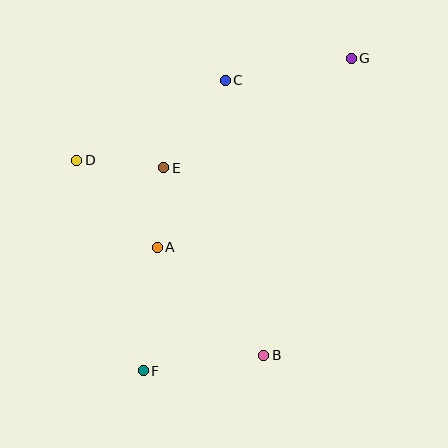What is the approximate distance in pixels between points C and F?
The distance between C and F is approximately 302 pixels.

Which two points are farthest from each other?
Points F and G are farthest from each other.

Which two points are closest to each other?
Points A and E are closest to each other.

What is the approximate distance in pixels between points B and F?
The distance between B and F is approximately 122 pixels.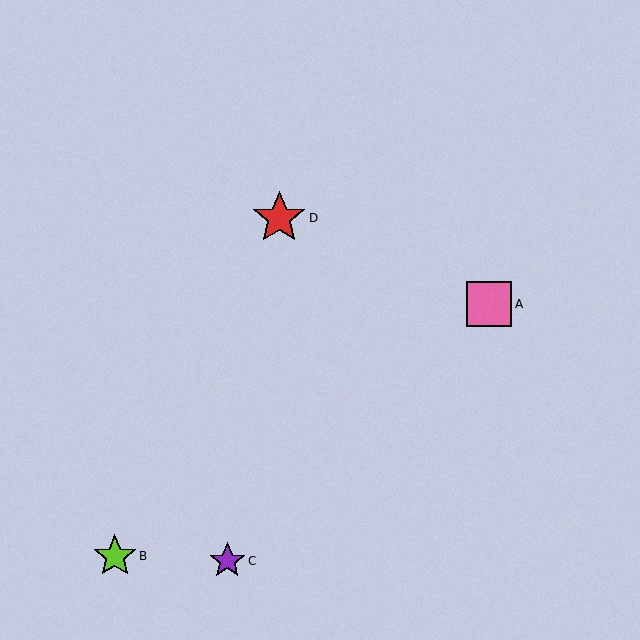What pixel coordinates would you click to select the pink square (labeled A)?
Click at (489, 304) to select the pink square A.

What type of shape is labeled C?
Shape C is a purple star.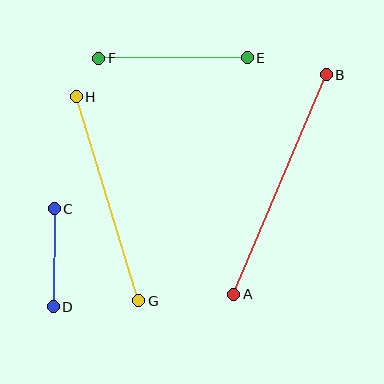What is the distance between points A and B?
The distance is approximately 238 pixels.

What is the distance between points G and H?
The distance is approximately 213 pixels.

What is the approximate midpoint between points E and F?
The midpoint is at approximately (173, 58) pixels.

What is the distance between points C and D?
The distance is approximately 98 pixels.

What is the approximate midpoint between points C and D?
The midpoint is at approximately (54, 258) pixels.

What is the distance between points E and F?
The distance is approximately 148 pixels.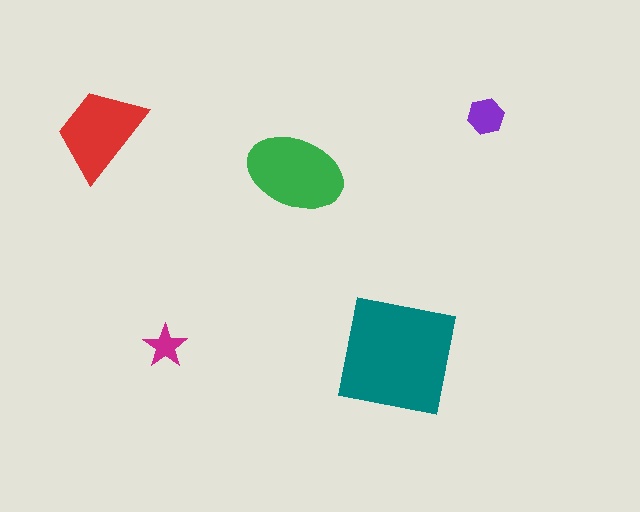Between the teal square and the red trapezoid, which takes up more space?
The teal square.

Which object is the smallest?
The magenta star.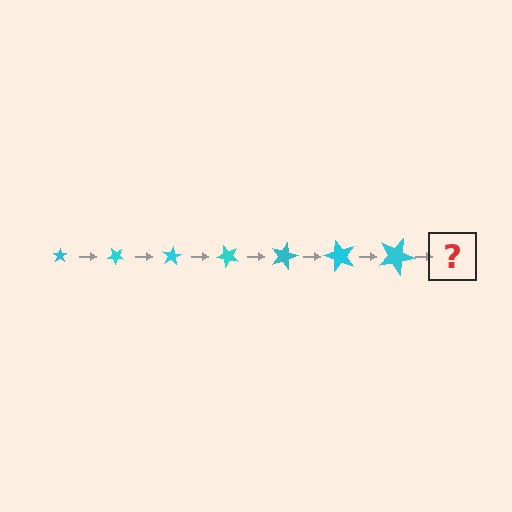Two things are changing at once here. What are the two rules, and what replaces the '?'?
The two rules are that the star grows larger each step and it rotates 40 degrees each step. The '?' should be a star, larger than the previous one and rotated 280 degrees from the start.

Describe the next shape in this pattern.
It should be a star, larger than the previous one and rotated 280 degrees from the start.